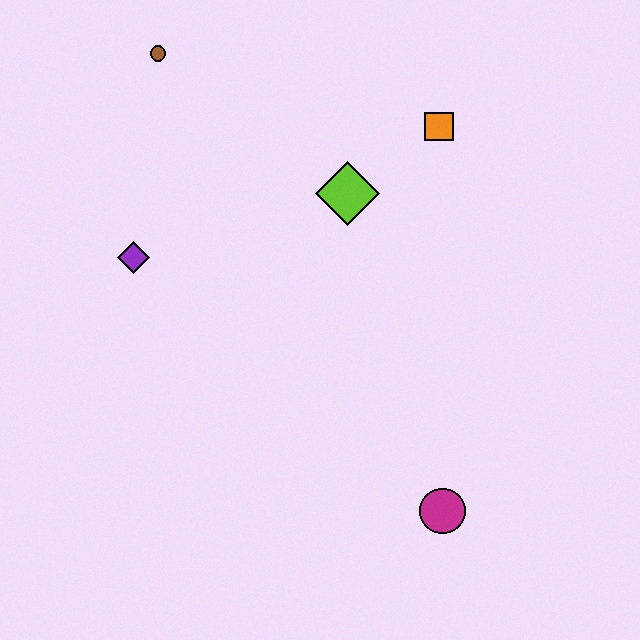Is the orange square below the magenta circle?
No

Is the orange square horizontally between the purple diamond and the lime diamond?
No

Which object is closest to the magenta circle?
The lime diamond is closest to the magenta circle.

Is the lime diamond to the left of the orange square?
Yes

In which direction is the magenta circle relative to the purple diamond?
The magenta circle is to the right of the purple diamond.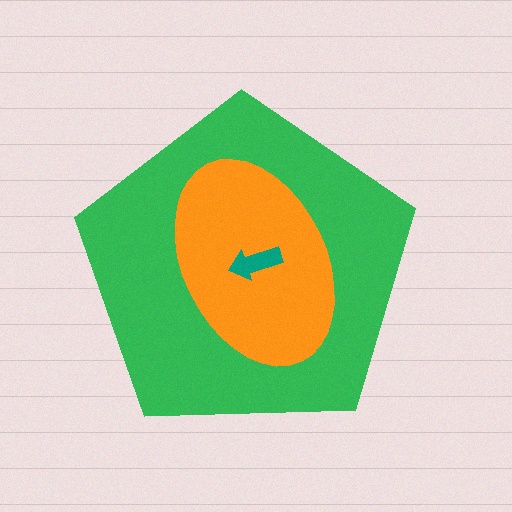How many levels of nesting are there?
3.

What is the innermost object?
The teal arrow.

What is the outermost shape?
The green pentagon.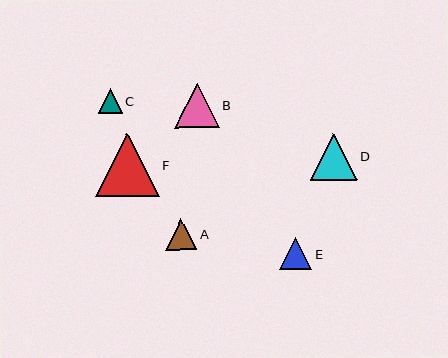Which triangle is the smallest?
Triangle C is the smallest with a size of approximately 24 pixels.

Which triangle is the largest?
Triangle F is the largest with a size of approximately 63 pixels.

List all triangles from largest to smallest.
From largest to smallest: F, D, B, E, A, C.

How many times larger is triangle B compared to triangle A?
Triangle B is approximately 1.4 times the size of triangle A.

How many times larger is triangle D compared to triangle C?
Triangle D is approximately 1.9 times the size of triangle C.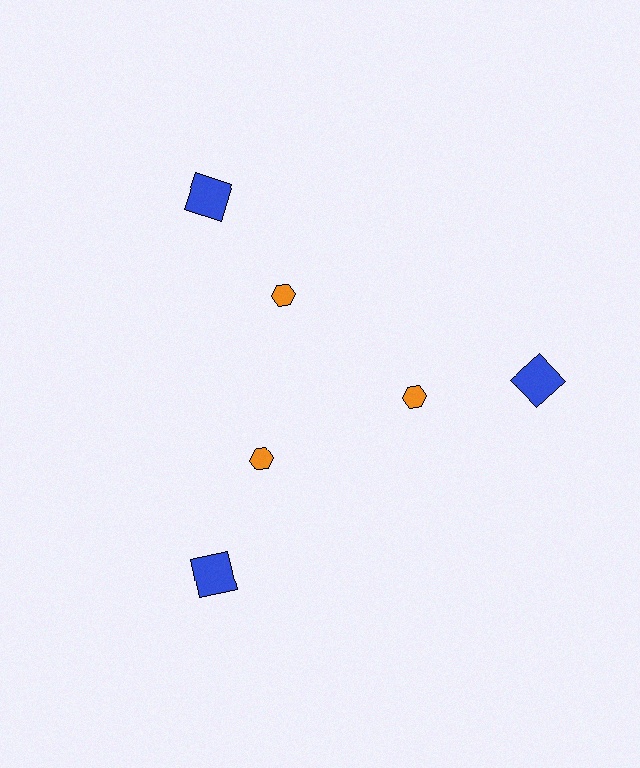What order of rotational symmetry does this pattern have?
This pattern has 3-fold rotational symmetry.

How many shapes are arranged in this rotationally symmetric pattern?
There are 6 shapes, arranged in 3 groups of 2.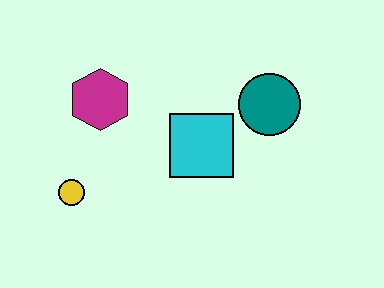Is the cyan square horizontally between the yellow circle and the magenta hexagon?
No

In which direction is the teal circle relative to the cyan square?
The teal circle is to the right of the cyan square.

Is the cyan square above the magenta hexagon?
No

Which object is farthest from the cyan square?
The yellow circle is farthest from the cyan square.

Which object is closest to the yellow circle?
The magenta hexagon is closest to the yellow circle.